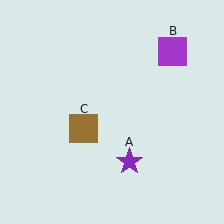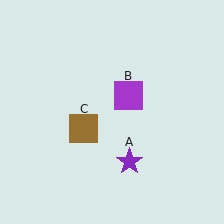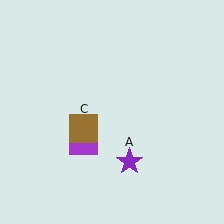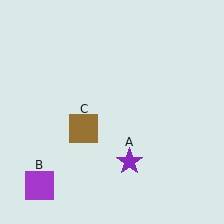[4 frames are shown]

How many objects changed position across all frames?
1 object changed position: purple square (object B).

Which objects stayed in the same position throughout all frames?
Purple star (object A) and brown square (object C) remained stationary.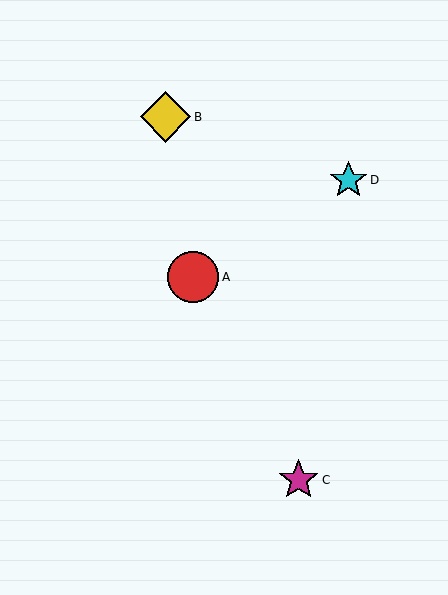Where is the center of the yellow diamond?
The center of the yellow diamond is at (166, 117).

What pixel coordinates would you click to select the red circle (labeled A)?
Click at (193, 277) to select the red circle A.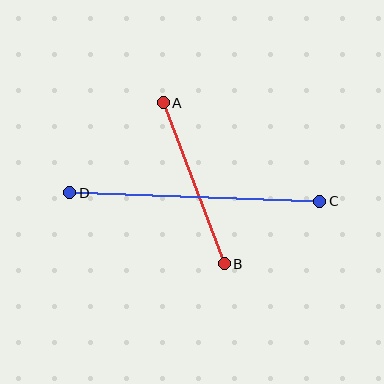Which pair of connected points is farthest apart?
Points C and D are farthest apart.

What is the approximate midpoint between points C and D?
The midpoint is at approximately (195, 197) pixels.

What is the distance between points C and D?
The distance is approximately 250 pixels.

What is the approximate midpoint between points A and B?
The midpoint is at approximately (194, 183) pixels.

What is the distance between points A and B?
The distance is approximately 172 pixels.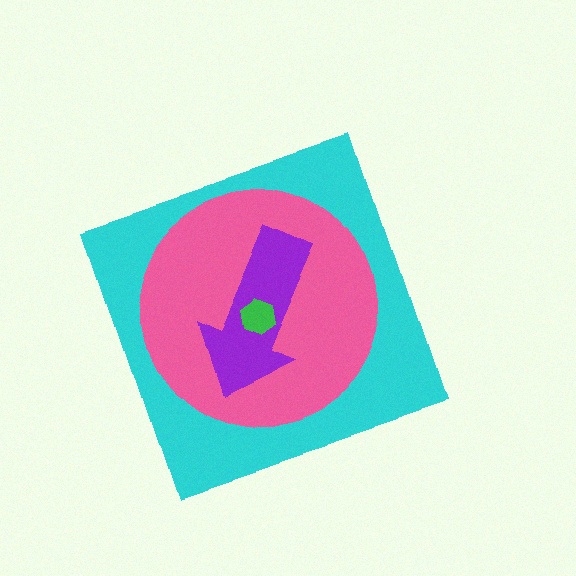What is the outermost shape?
The cyan diamond.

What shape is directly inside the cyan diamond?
The pink circle.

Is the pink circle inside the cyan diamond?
Yes.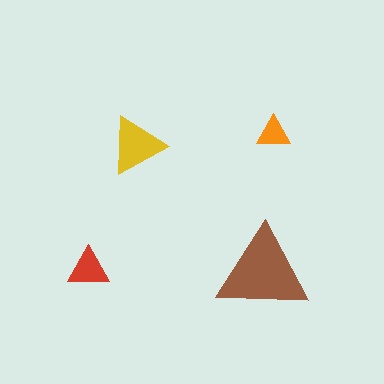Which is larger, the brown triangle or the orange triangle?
The brown one.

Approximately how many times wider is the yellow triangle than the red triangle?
About 1.5 times wider.